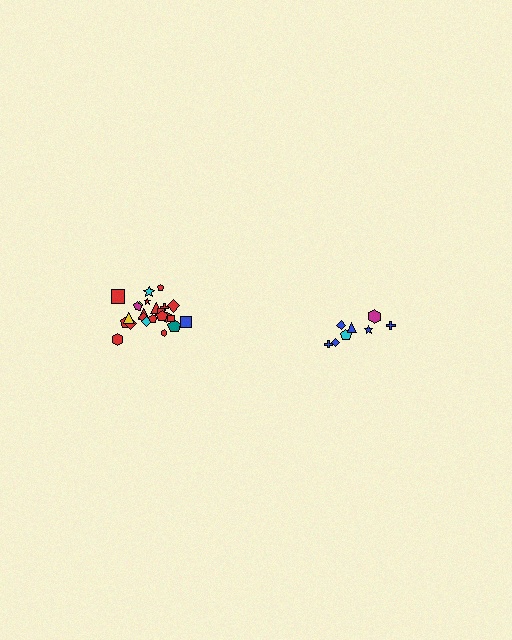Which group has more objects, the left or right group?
The left group.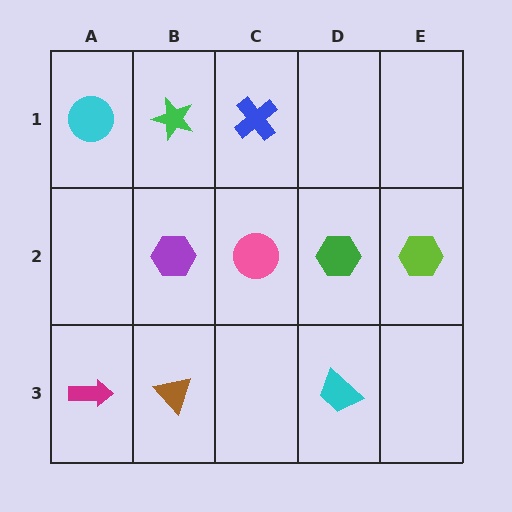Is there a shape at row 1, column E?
No, that cell is empty.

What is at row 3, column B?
A brown triangle.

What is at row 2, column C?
A pink circle.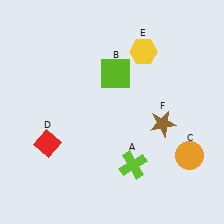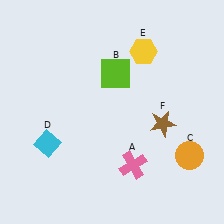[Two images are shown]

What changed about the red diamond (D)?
In Image 1, D is red. In Image 2, it changed to cyan.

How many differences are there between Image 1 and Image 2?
There are 2 differences between the two images.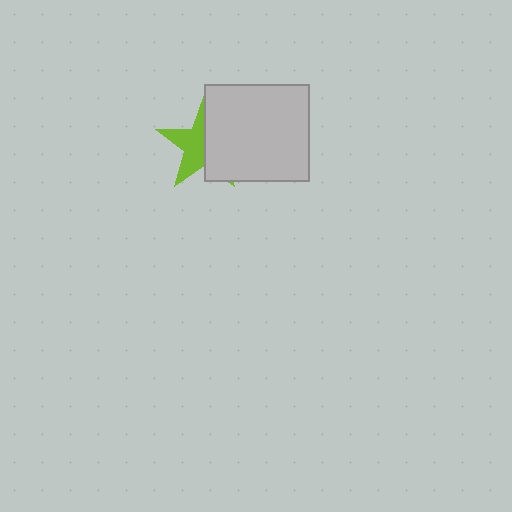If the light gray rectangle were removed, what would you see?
You would see the complete lime star.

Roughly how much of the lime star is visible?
About half of it is visible (roughly 49%).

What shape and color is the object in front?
The object in front is a light gray rectangle.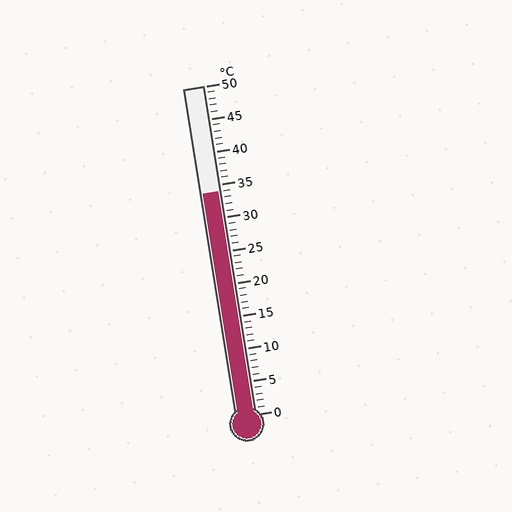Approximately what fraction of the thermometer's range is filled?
The thermometer is filled to approximately 70% of its range.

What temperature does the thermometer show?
The thermometer shows approximately 34°C.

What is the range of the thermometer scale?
The thermometer scale ranges from 0°C to 50°C.